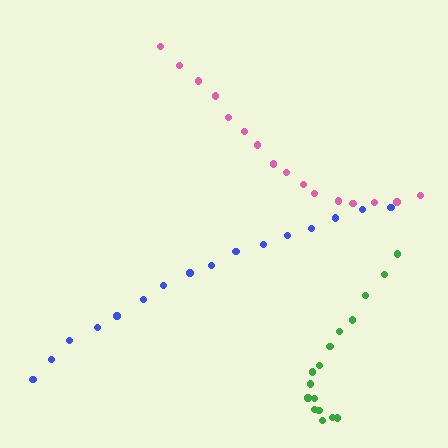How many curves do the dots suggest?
There are 3 distinct paths.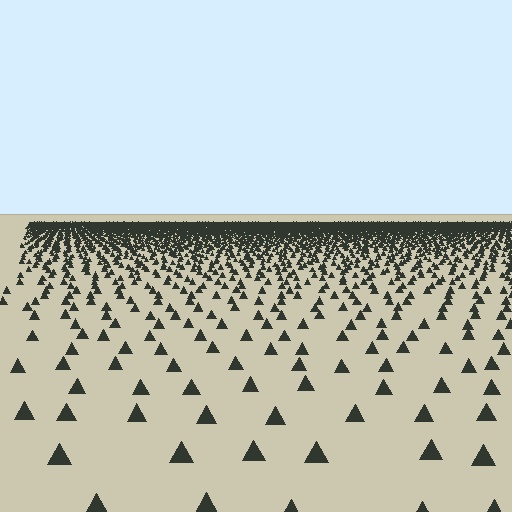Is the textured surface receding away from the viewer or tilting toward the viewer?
The surface is receding away from the viewer. Texture elements get smaller and denser toward the top.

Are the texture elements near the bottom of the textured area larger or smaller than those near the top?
Larger. Near the bottom, elements are closer to the viewer and appear at a bigger on-screen size.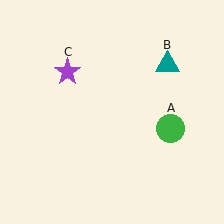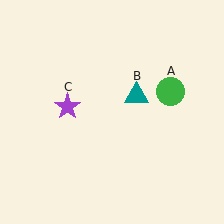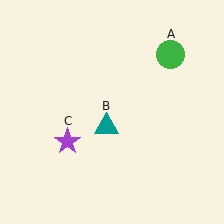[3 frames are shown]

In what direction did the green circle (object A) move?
The green circle (object A) moved up.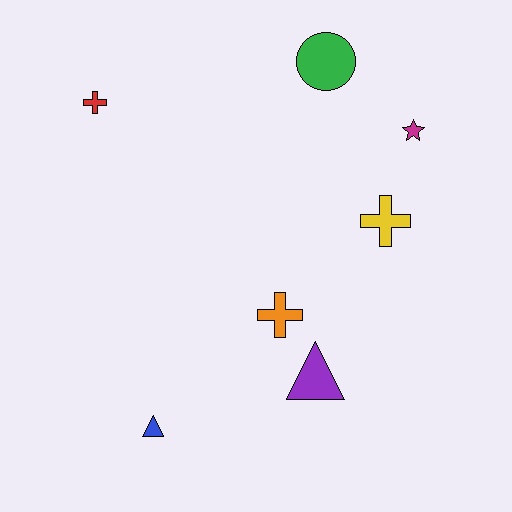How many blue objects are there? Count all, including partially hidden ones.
There is 1 blue object.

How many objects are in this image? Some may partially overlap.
There are 7 objects.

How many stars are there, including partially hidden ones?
There is 1 star.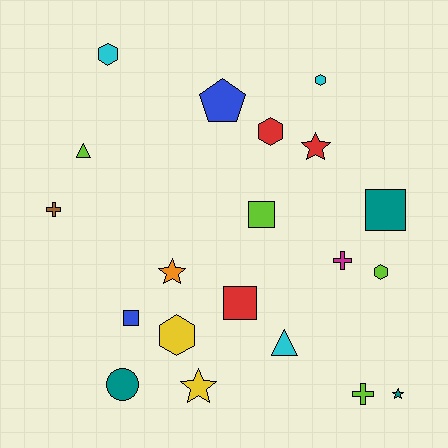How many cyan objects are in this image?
There are 3 cyan objects.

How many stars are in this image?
There are 4 stars.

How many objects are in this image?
There are 20 objects.